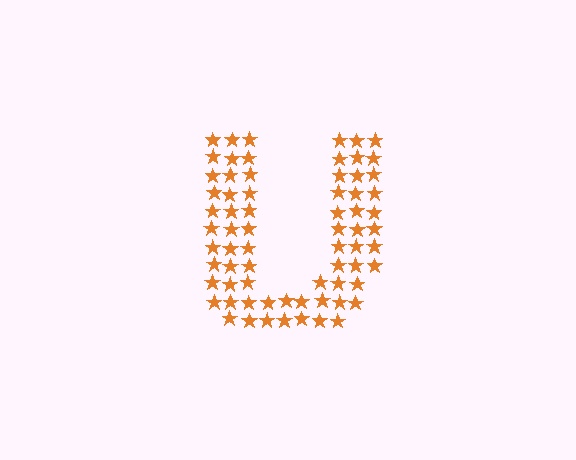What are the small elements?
The small elements are stars.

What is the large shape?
The large shape is the letter U.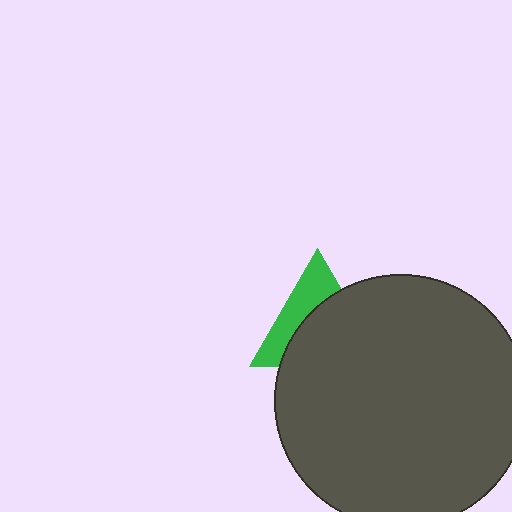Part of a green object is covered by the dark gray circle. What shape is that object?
It is a triangle.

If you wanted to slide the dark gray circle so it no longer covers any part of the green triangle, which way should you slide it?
Slide it down — that is the most direct way to separate the two shapes.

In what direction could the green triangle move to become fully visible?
The green triangle could move up. That would shift it out from behind the dark gray circle entirely.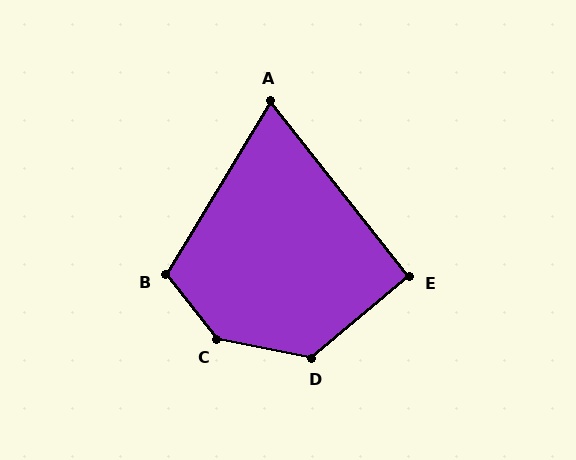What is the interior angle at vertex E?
Approximately 91 degrees (approximately right).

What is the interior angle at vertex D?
Approximately 129 degrees (obtuse).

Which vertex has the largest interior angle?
C, at approximately 140 degrees.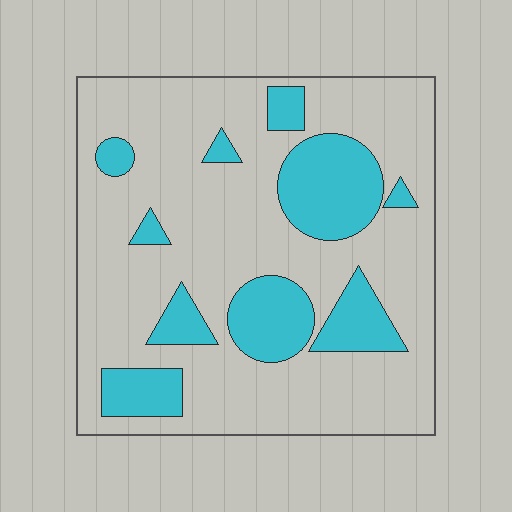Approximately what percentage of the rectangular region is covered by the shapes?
Approximately 25%.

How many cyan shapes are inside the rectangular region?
10.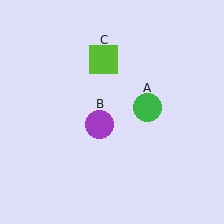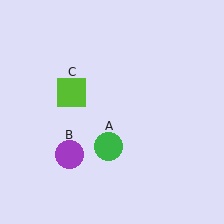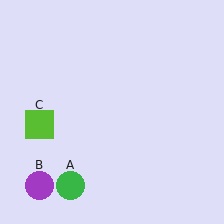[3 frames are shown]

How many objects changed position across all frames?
3 objects changed position: green circle (object A), purple circle (object B), lime square (object C).